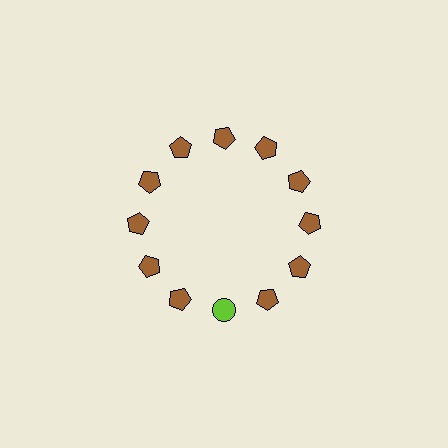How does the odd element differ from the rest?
It differs in both color (lime instead of brown) and shape (circle instead of pentagon).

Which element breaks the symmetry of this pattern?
The lime circle at roughly the 6 o'clock position breaks the symmetry. All other shapes are brown pentagons.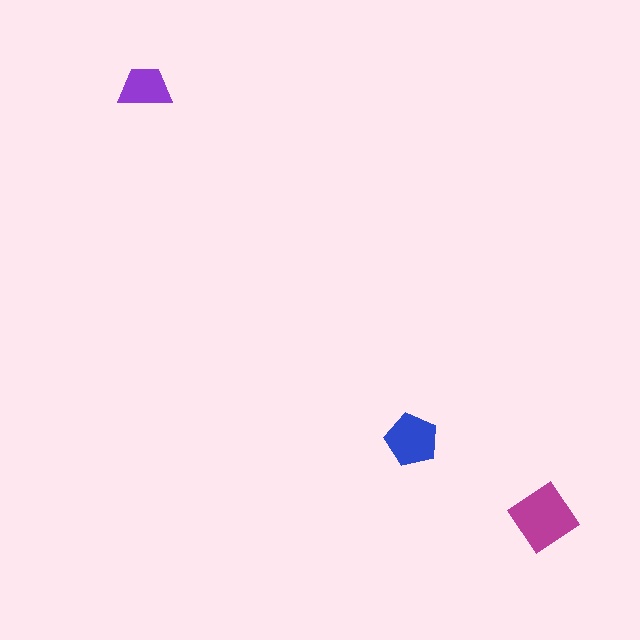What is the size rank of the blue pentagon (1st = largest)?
2nd.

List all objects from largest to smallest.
The magenta diamond, the blue pentagon, the purple trapezoid.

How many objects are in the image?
There are 3 objects in the image.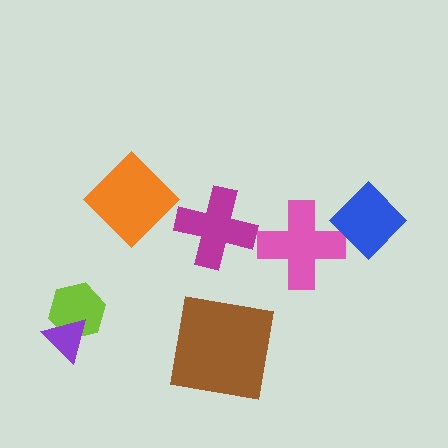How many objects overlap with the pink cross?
1 object overlaps with the pink cross.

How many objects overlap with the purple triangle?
1 object overlaps with the purple triangle.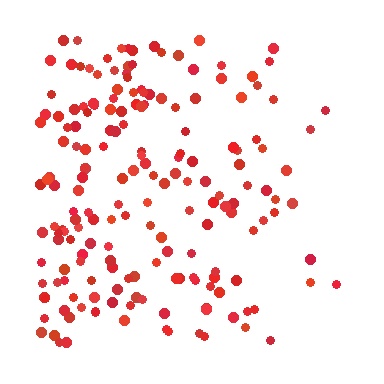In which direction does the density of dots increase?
From right to left, with the left side densest.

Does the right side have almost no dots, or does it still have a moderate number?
Still a moderate number, just noticeably fewer than the left.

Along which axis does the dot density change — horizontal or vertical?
Horizontal.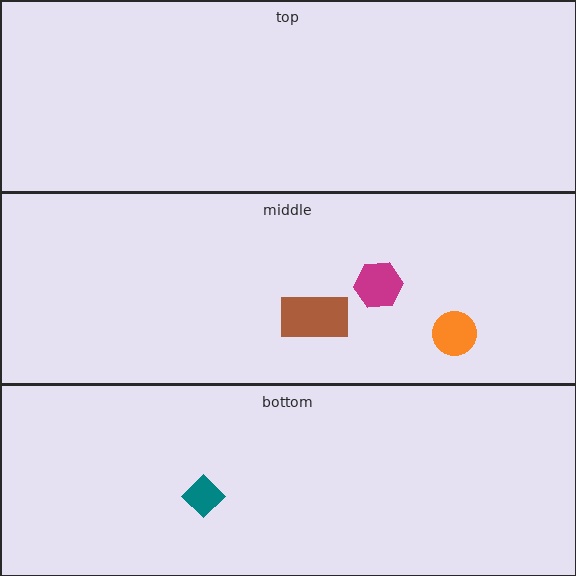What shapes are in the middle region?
The brown rectangle, the magenta hexagon, the orange circle.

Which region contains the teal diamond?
The bottom region.